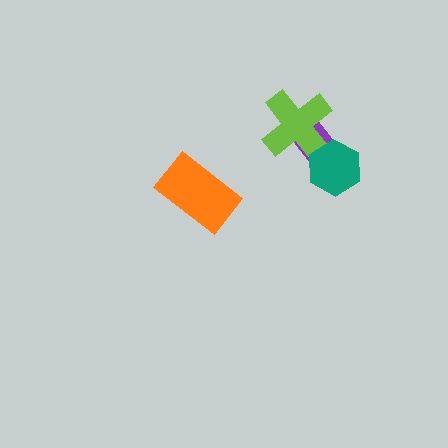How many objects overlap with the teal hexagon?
2 objects overlap with the teal hexagon.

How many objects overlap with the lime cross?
2 objects overlap with the lime cross.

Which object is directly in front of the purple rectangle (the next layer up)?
The lime cross is directly in front of the purple rectangle.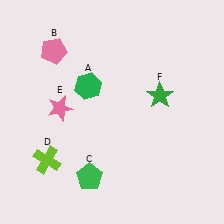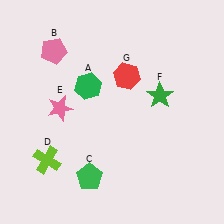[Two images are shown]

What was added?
A red hexagon (G) was added in Image 2.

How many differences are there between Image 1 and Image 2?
There is 1 difference between the two images.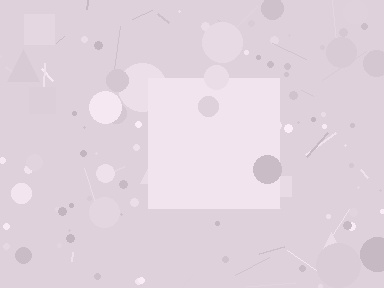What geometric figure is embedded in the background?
A square is embedded in the background.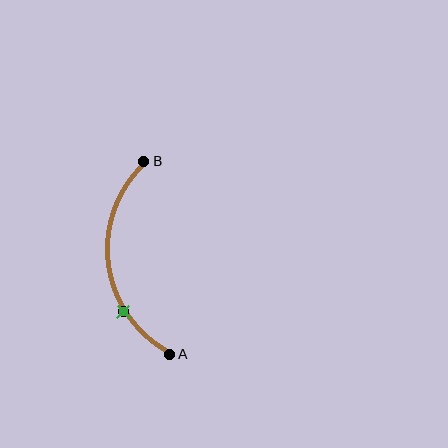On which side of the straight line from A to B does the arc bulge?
The arc bulges to the left of the straight line connecting A and B.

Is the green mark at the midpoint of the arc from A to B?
No. The green mark lies on the arc but is closer to endpoint A. The arc midpoint would be at the point on the curve equidistant along the arc from both A and B.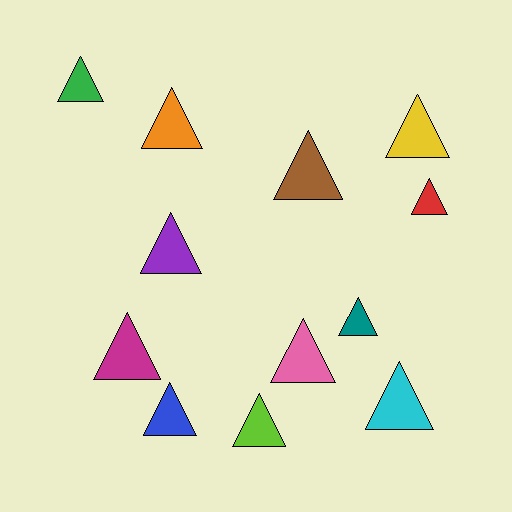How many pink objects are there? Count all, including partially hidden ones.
There is 1 pink object.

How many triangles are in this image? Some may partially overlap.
There are 12 triangles.